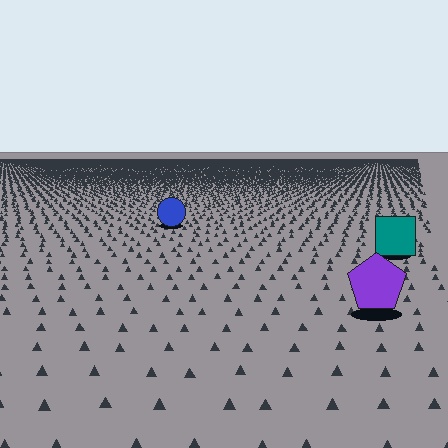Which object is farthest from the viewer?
The blue circle is farthest from the viewer. It appears smaller and the ground texture around it is denser.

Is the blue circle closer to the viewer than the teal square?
No. The teal square is closer — you can tell from the texture gradient: the ground texture is coarser near it.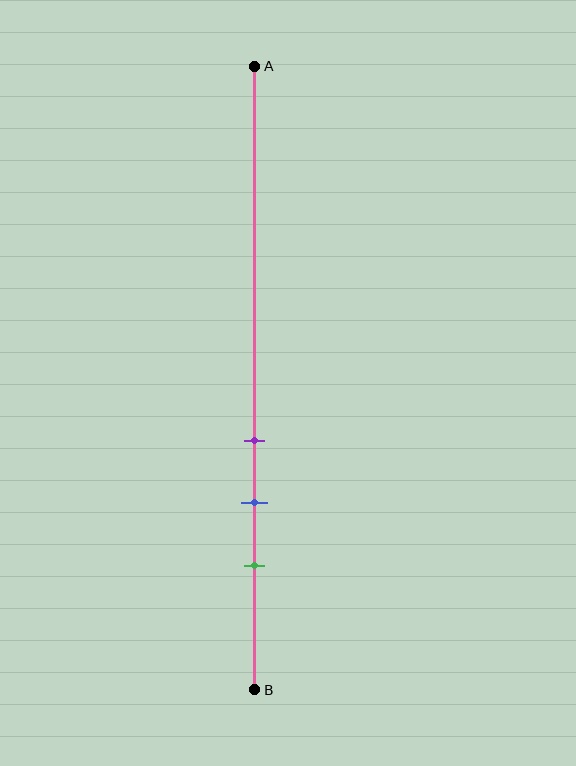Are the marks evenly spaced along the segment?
Yes, the marks are approximately evenly spaced.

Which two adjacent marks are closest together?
The purple and blue marks are the closest adjacent pair.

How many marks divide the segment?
There are 3 marks dividing the segment.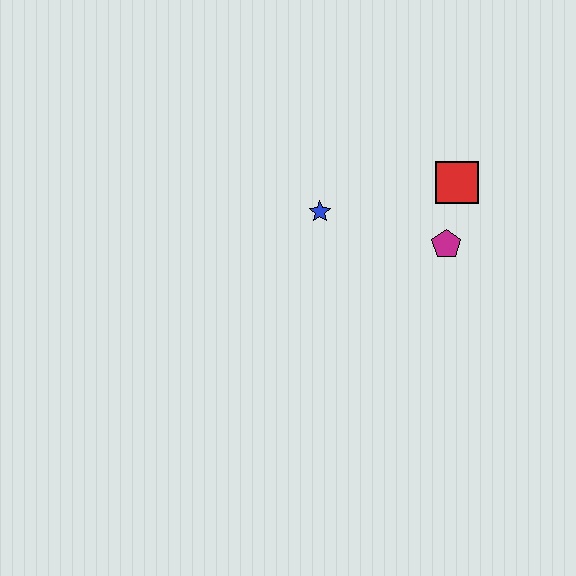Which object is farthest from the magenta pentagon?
The blue star is farthest from the magenta pentagon.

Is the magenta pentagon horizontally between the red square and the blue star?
Yes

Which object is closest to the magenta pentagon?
The red square is closest to the magenta pentagon.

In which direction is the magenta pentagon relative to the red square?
The magenta pentagon is below the red square.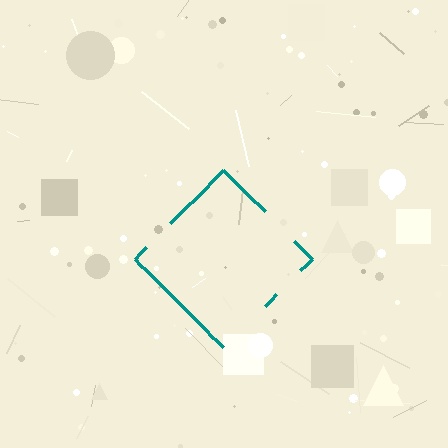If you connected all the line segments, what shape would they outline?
They would outline a diamond.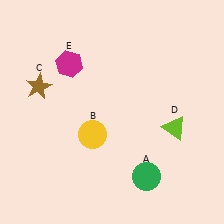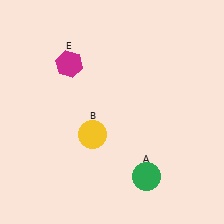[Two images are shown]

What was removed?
The brown star (C), the lime triangle (D) were removed in Image 2.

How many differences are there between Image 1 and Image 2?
There are 2 differences between the two images.